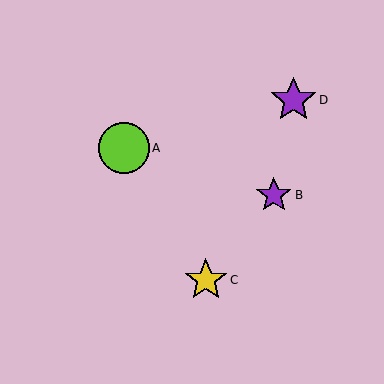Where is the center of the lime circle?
The center of the lime circle is at (124, 148).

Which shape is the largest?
The lime circle (labeled A) is the largest.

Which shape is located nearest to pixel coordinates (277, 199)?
The purple star (labeled B) at (274, 195) is nearest to that location.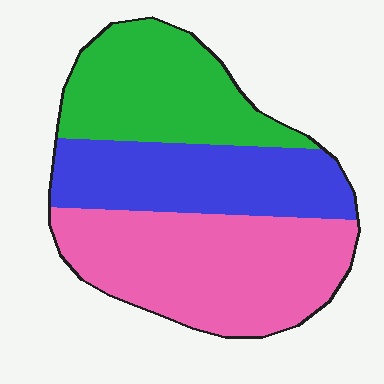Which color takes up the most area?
Pink, at roughly 40%.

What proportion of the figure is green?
Green covers 29% of the figure.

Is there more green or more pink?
Pink.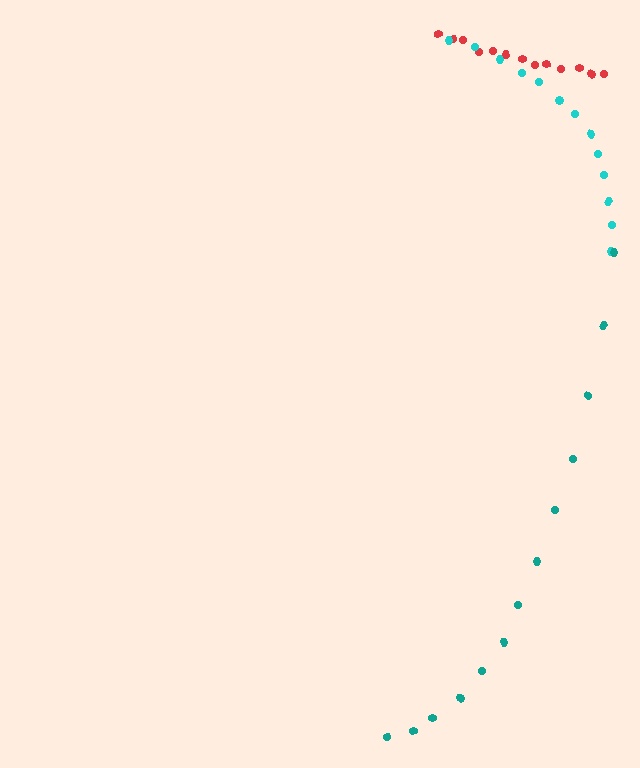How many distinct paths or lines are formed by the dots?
There are 3 distinct paths.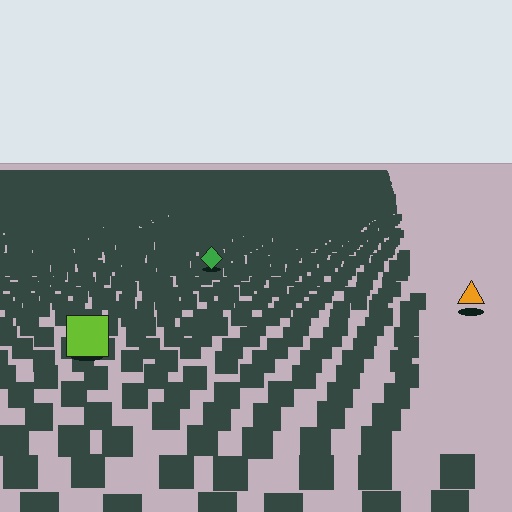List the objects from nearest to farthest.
From nearest to farthest: the lime square, the orange triangle, the green diamond.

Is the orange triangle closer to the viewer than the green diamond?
Yes. The orange triangle is closer — you can tell from the texture gradient: the ground texture is coarser near it.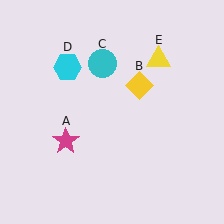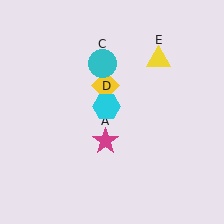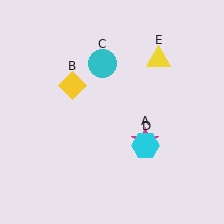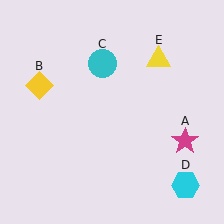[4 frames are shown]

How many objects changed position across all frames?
3 objects changed position: magenta star (object A), yellow diamond (object B), cyan hexagon (object D).